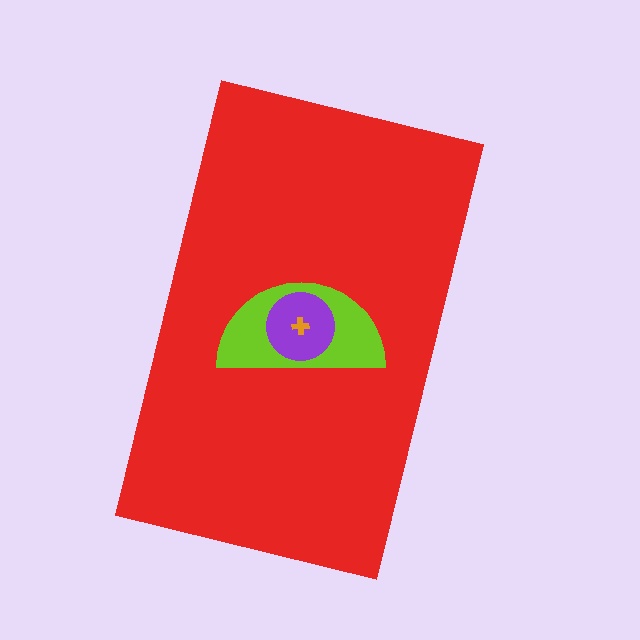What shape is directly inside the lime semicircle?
The purple circle.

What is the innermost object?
The orange cross.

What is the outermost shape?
The red rectangle.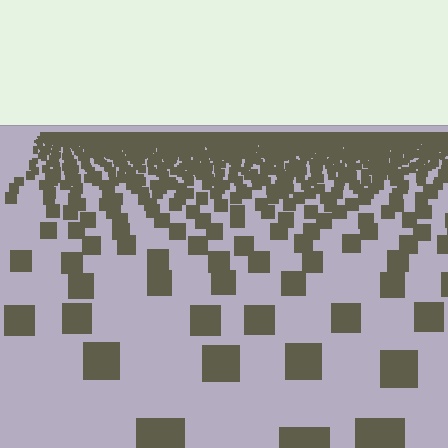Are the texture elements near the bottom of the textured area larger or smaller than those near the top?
Larger. Near the bottom, elements are closer to the viewer and appear at a bigger on-screen size.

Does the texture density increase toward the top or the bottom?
Density increases toward the top.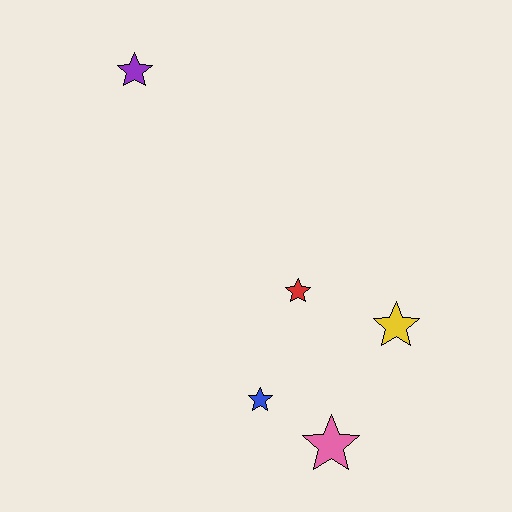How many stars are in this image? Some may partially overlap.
There are 5 stars.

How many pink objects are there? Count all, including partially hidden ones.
There is 1 pink object.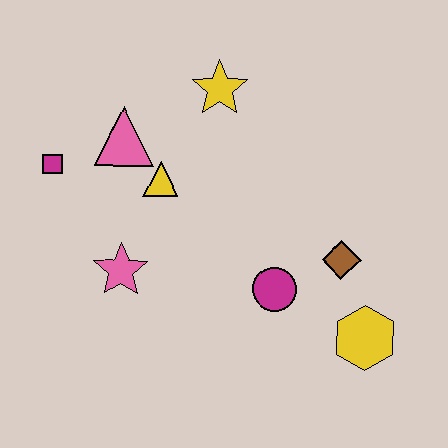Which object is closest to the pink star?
The yellow triangle is closest to the pink star.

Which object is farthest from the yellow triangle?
The yellow hexagon is farthest from the yellow triangle.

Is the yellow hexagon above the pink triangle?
No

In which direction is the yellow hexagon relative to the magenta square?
The yellow hexagon is to the right of the magenta square.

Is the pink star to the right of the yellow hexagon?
No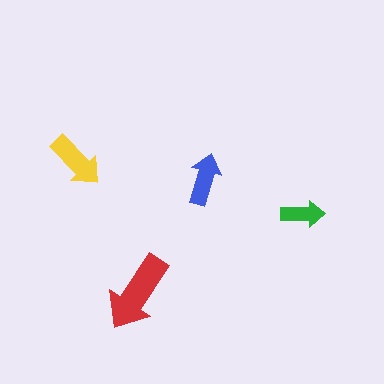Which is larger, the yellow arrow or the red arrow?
The red one.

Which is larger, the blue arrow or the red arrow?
The red one.